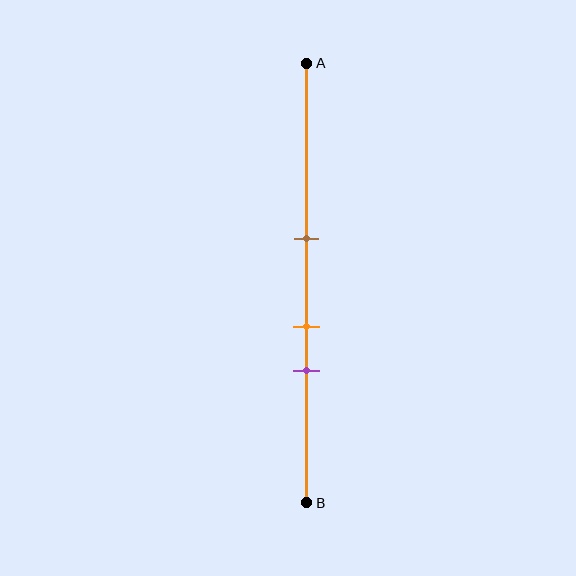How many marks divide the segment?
There are 3 marks dividing the segment.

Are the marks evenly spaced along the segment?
Yes, the marks are approximately evenly spaced.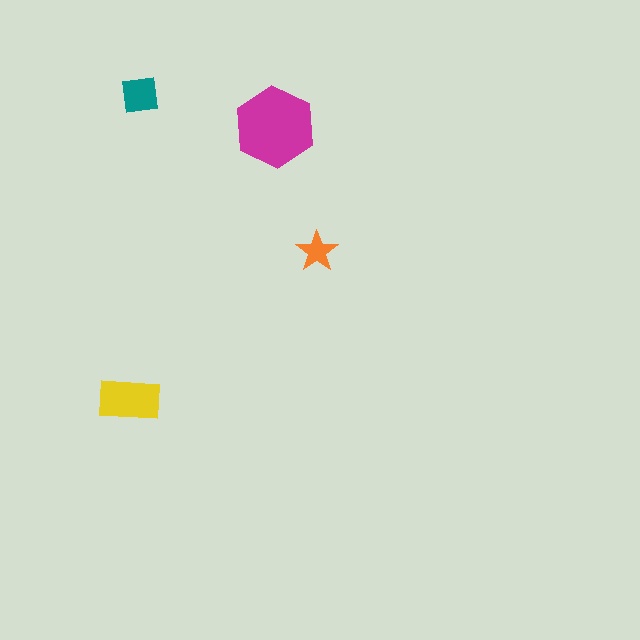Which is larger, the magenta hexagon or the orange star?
The magenta hexagon.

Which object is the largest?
The magenta hexagon.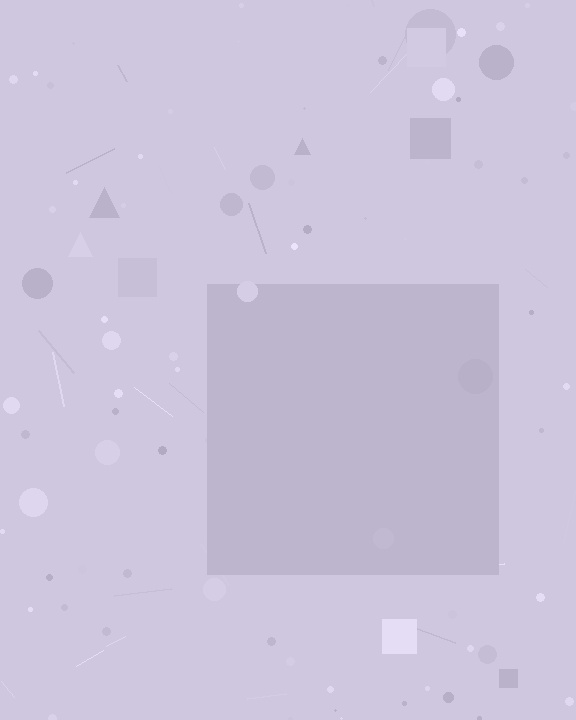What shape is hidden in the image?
A square is hidden in the image.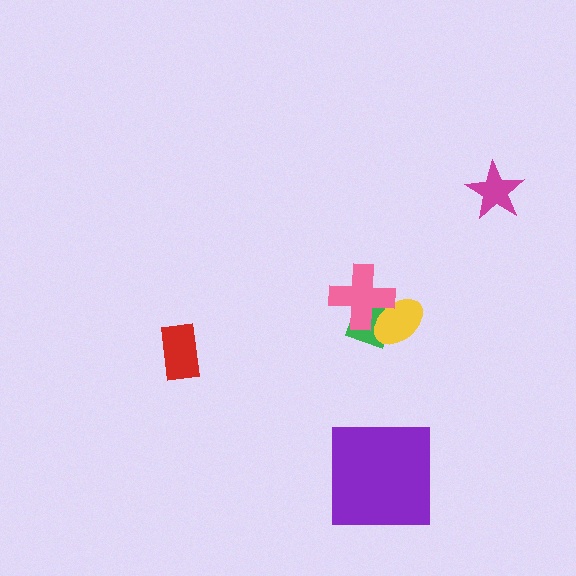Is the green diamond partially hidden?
Yes, it is partially covered by another shape.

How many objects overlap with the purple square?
0 objects overlap with the purple square.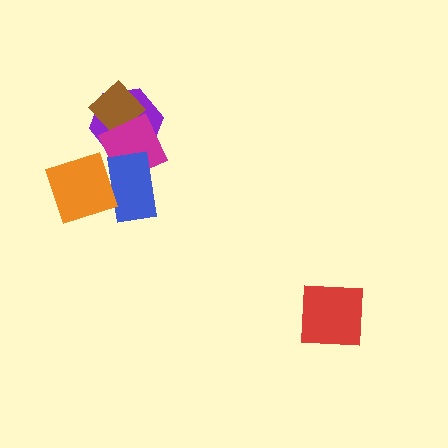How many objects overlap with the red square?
0 objects overlap with the red square.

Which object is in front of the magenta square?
The blue rectangle is in front of the magenta square.